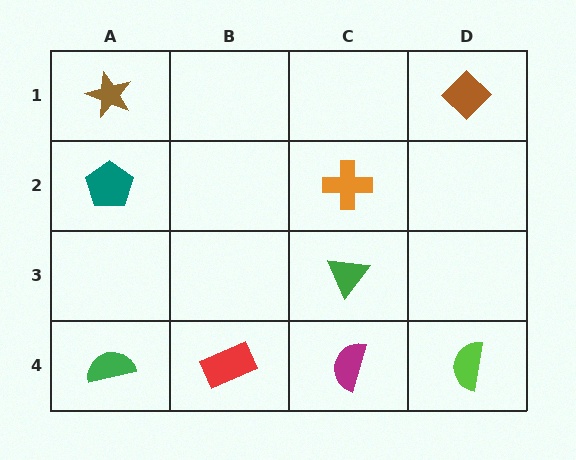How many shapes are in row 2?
2 shapes.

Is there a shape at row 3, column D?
No, that cell is empty.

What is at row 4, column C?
A magenta semicircle.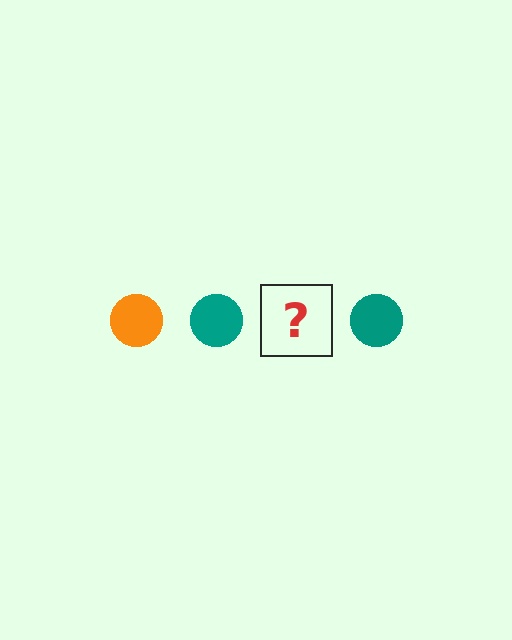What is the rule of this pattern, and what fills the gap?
The rule is that the pattern cycles through orange, teal circles. The gap should be filled with an orange circle.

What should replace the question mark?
The question mark should be replaced with an orange circle.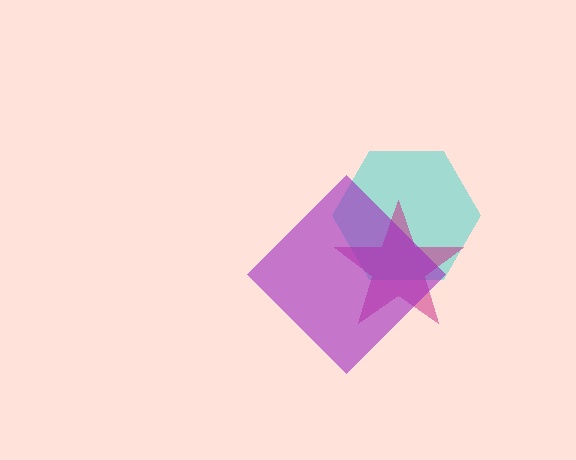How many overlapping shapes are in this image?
There are 3 overlapping shapes in the image.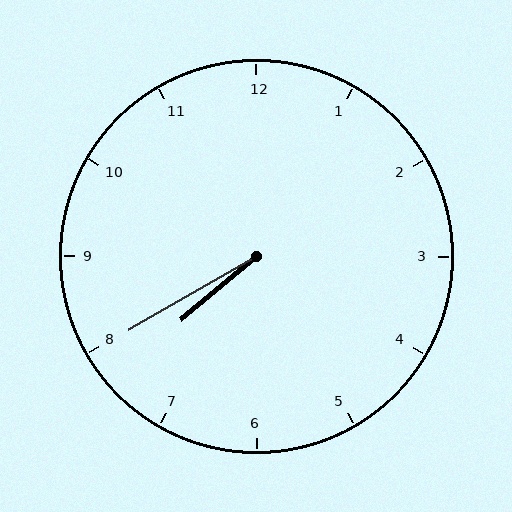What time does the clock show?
7:40.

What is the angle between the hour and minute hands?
Approximately 10 degrees.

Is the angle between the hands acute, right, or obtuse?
It is acute.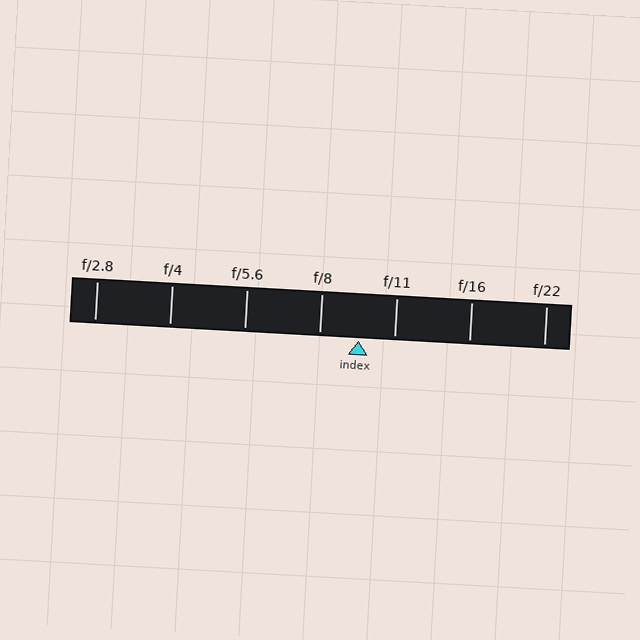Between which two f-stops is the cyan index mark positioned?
The index mark is between f/8 and f/11.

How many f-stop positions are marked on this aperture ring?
There are 7 f-stop positions marked.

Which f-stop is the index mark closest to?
The index mark is closest to f/11.